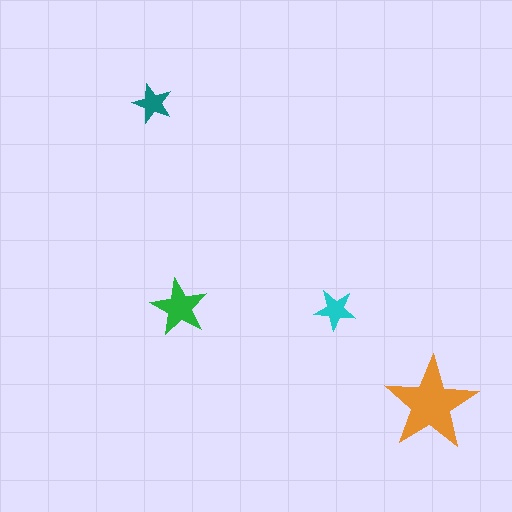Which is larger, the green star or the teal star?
The green one.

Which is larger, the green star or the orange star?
The orange one.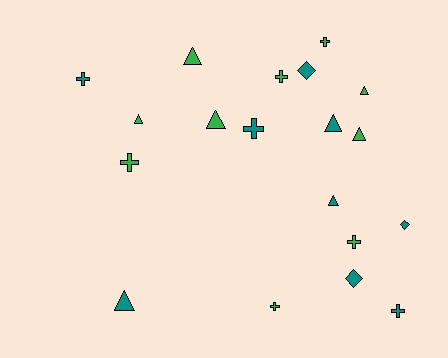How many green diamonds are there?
There are no green diamonds.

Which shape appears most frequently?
Triangle, with 8 objects.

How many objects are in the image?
There are 19 objects.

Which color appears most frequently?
Green, with 10 objects.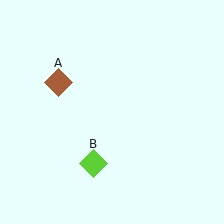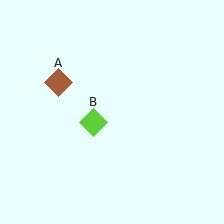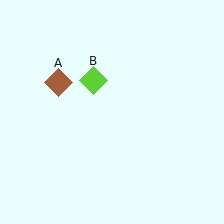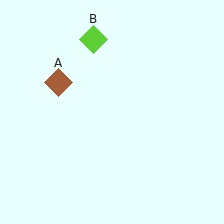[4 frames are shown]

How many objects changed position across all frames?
1 object changed position: lime diamond (object B).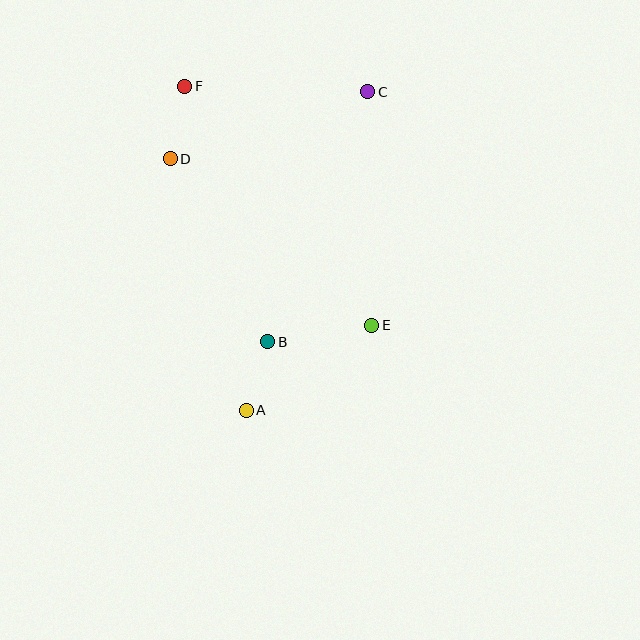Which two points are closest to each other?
Points A and B are closest to each other.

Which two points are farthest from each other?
Points A and C are farthest from each other.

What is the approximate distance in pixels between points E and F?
The distance between E and F is approximately 304 pixels.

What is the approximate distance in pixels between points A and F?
The distance between A and F is approximately 330 pixels.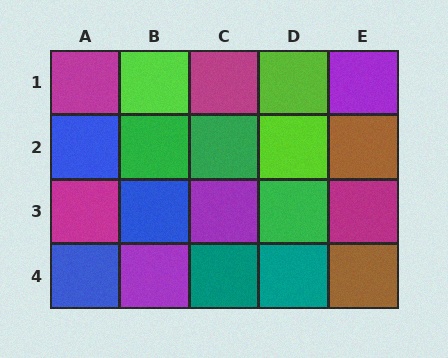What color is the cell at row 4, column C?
Teal.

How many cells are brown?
2 cells are brown.